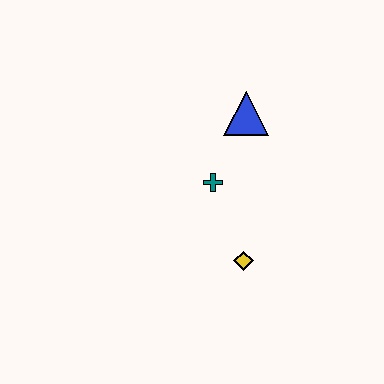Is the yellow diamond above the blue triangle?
No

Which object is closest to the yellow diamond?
The teal cross is closest to the yellow diamond.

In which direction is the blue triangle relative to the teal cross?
The blue triangle is above the teal cross.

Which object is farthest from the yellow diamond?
The blue triangle is farthest from the yellow diamond.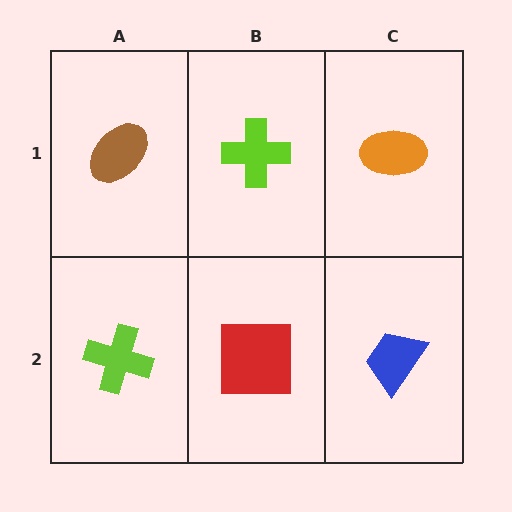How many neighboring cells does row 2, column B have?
3.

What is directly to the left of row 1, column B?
A brown ellipse.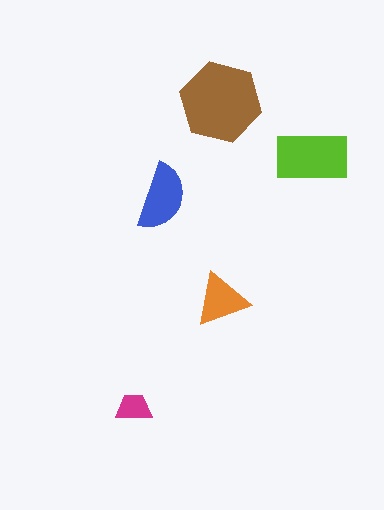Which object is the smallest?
The magenta trapezoid.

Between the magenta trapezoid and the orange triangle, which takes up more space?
The orange triangle.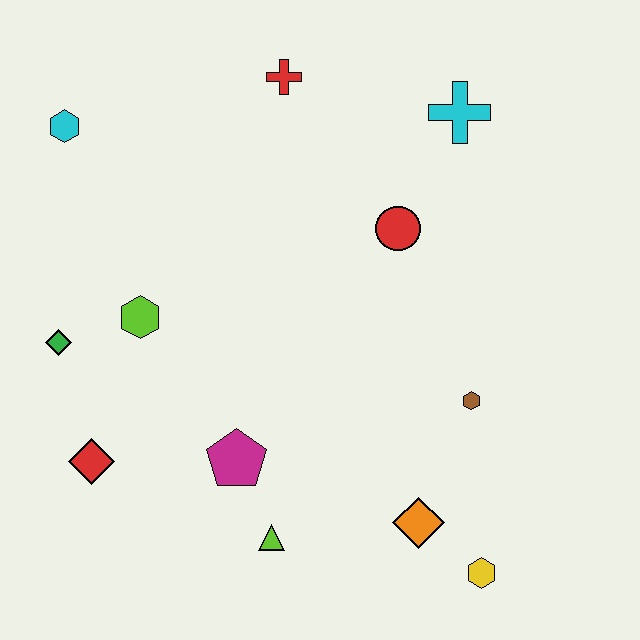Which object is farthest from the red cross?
The yellow hexagon is farthest from the red cross.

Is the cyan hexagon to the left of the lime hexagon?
Yes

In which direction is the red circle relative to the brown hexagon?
The red circle is above the brown hexagon.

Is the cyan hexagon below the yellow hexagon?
No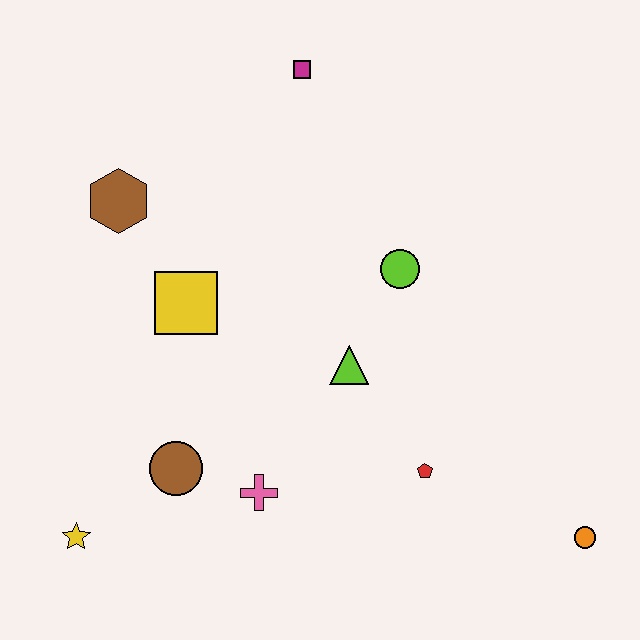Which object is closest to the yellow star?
The brown circle is closest to the yellow star.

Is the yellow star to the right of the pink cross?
No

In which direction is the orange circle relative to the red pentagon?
The orange circle is to the right of the red pentagon.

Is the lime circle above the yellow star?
Yes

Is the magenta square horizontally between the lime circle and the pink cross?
Yes